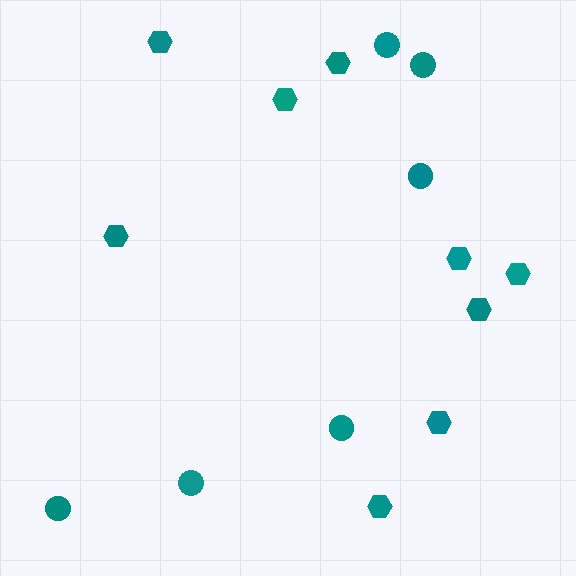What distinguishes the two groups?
There are 2 groups: one group of circles (6) and one group of hexagons (9).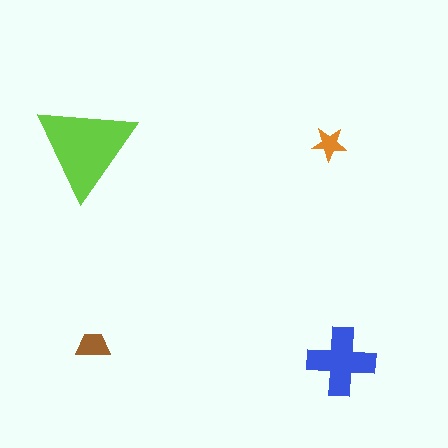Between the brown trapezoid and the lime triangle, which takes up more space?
The lime triangle.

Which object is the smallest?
The orange star.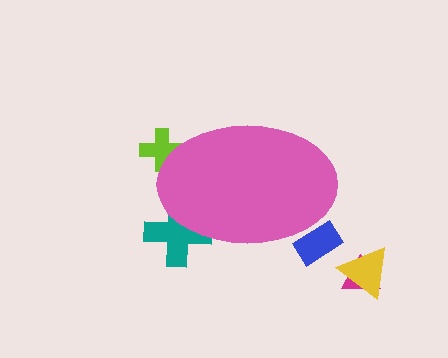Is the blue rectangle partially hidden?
Yes, the blue rectangle is partially hidden behind the pink ellipse.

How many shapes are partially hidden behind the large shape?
3 shapes are partially hidden.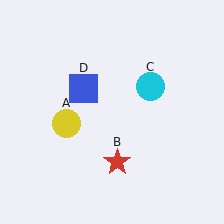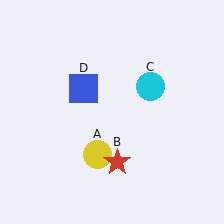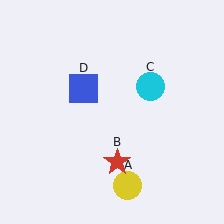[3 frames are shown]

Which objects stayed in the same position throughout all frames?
Red star (object B) and cyan circle (object C) and blue square (object D) remained stationary.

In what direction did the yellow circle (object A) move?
The yellow circle (object A) moved down and to the right.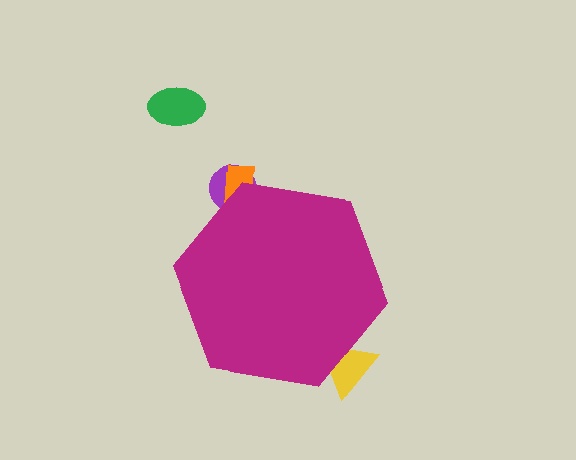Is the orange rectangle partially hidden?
Yes, the orange rectangle is partially hidden behind the magenta hexagon.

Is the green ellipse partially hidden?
No, the green ellipse is fully visible.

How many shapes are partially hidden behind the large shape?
3 shapes are partially hidden.